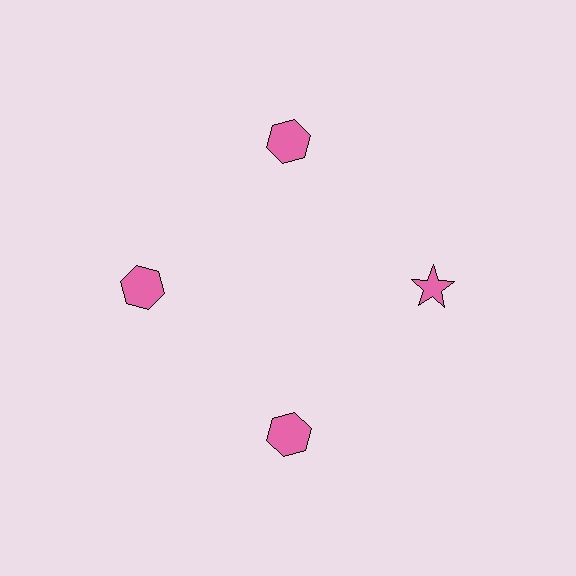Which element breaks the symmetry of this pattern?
The pink star at roughly the 3 o'clock position breaks the symmetry. All other shapes are pink hexagons.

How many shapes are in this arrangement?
There are 4 shapes arranged in a ring pattern.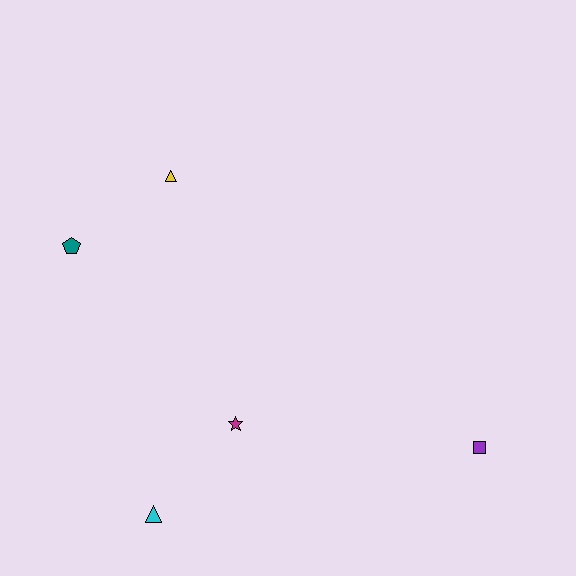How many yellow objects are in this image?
There is 1 yellow object.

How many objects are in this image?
There are 5 objects.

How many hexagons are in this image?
There are no hexagons.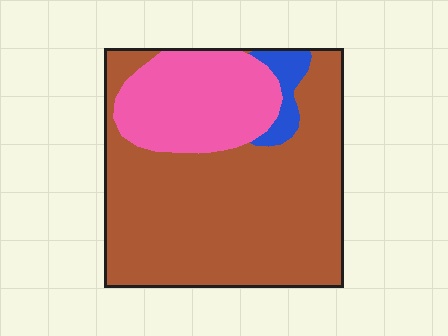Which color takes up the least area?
Blue, at roughly 5%.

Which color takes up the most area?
Brown, at roughly 70%.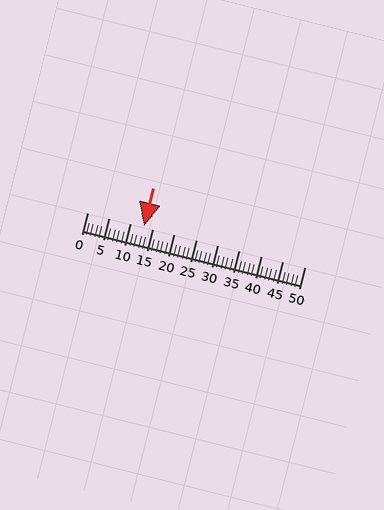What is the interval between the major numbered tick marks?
The major tick marks are spaced 5 units apart.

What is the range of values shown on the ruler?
The ruler shows values from 0 to 50.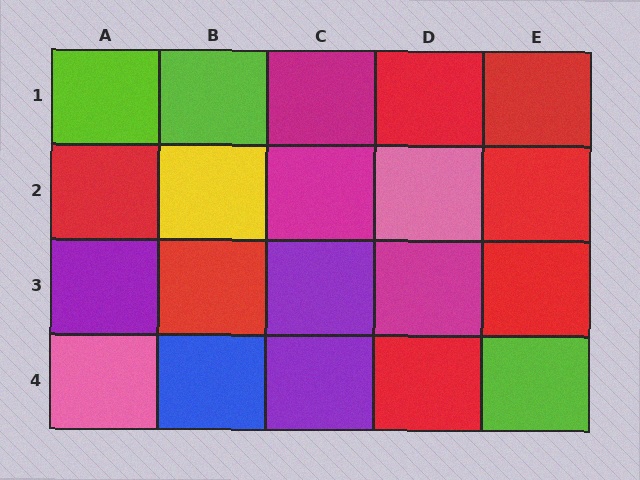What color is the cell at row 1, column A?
Lime.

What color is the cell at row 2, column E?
Red.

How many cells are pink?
2 cells are pink.